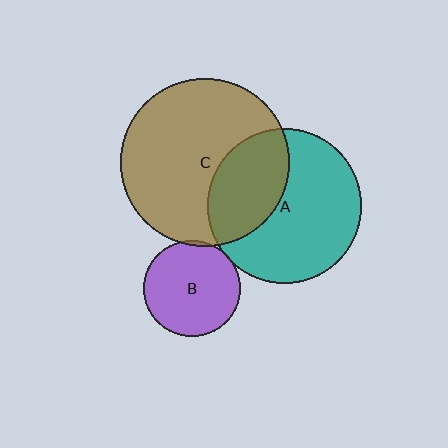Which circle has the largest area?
Circle C (brown).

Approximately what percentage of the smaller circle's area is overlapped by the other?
Approximately 5%.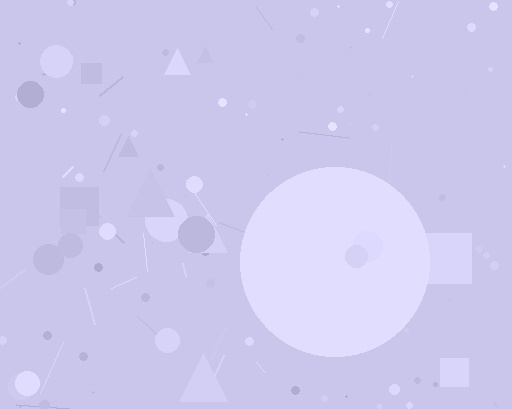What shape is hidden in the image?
A circle is hidden in the image.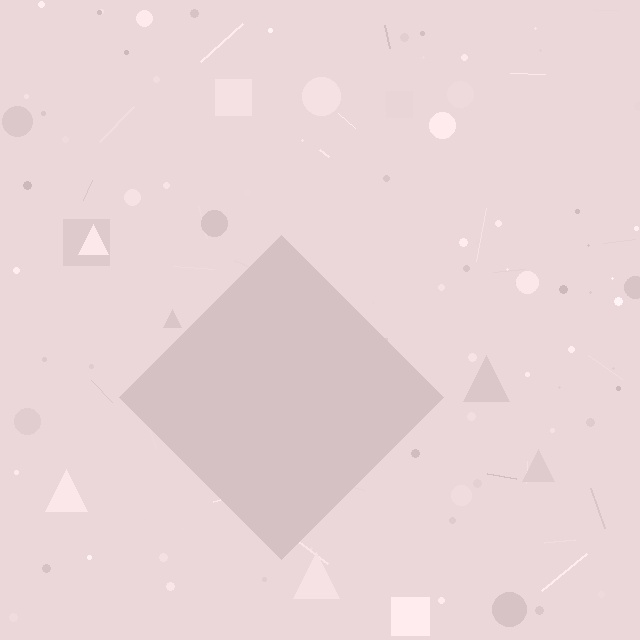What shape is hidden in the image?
A diamond is hidden in the image.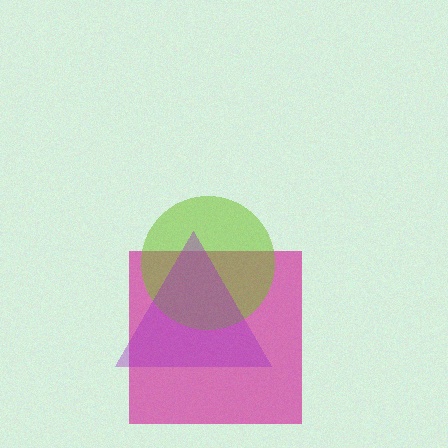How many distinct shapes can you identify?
There are 3 distinct shapes: a magenta square, a lime circle, a purple triangle.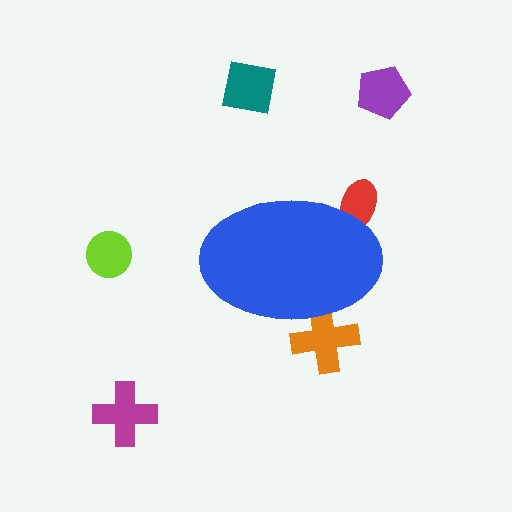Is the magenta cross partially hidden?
No, the magenta cross is fully visible.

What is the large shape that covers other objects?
A blue ellipse.